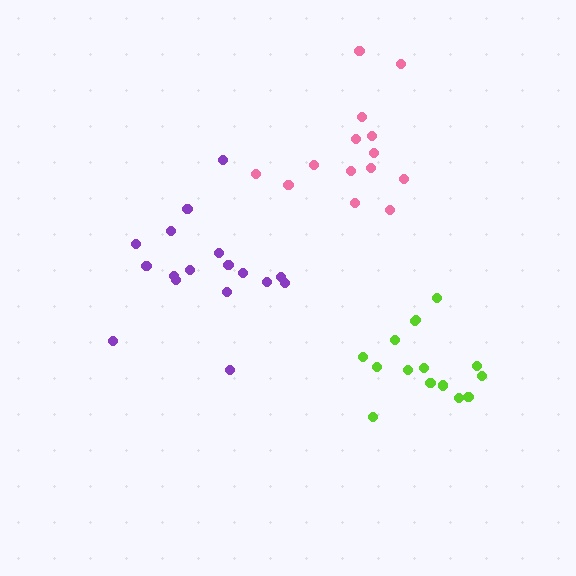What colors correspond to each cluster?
The clusters are colored: lime, purple, pink.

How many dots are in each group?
Group 1: 15 dots, Group 2: 17 dots, Group 3: 14 dots (46 total).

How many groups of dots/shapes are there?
There are 3 groups.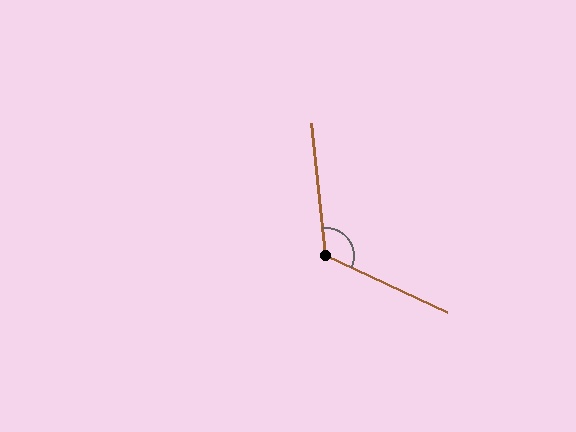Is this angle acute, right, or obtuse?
It is obtuse.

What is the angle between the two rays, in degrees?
Approximately 121 degrees.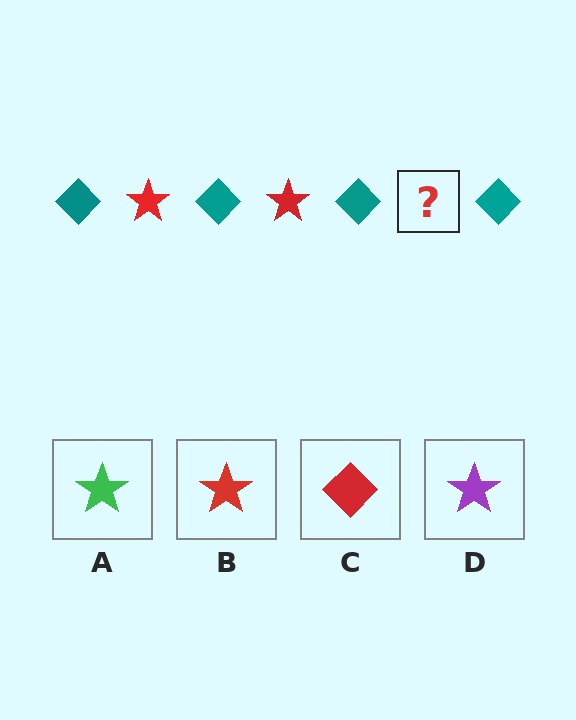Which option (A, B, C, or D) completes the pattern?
B.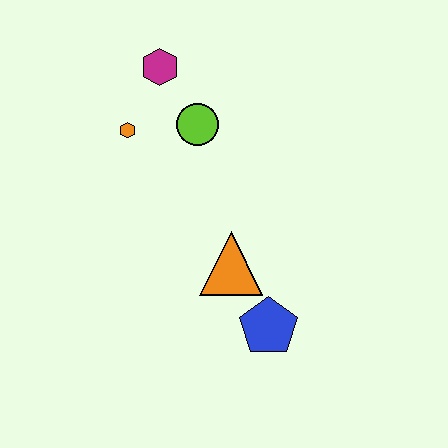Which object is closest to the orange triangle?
The blue pentagon is closest to the orange triangle.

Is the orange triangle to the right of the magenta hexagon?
Yes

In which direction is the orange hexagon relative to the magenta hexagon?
The orange hexagon is below the magenta hexagon.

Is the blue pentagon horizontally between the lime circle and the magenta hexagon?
No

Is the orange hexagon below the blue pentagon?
No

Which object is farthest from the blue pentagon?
The magenta hexagon is farthest from the blue pentagon.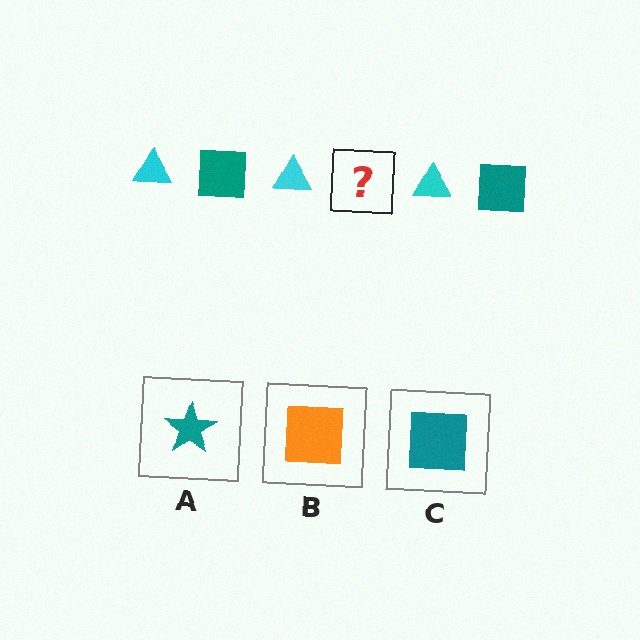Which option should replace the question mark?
Option C.